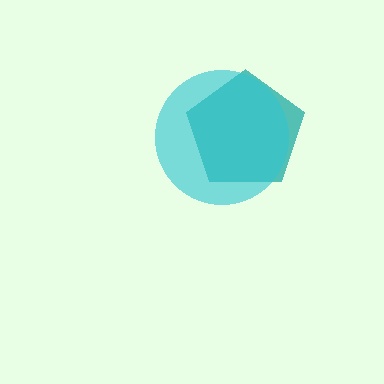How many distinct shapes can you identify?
There are 2 distinct shapes: a teal pentagon, a cyan circle.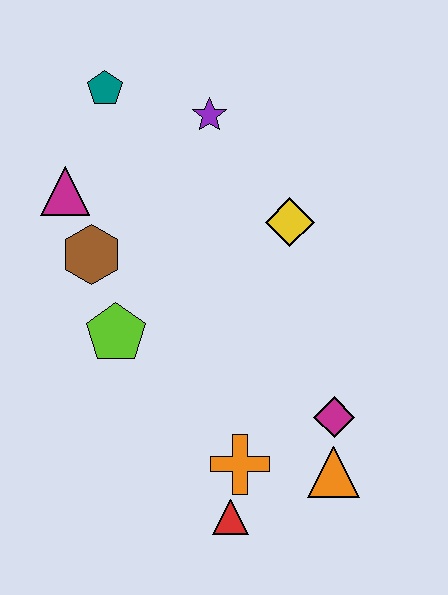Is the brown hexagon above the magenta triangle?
No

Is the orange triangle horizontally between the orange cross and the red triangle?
No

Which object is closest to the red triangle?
The orange cross is closest to the red triangle.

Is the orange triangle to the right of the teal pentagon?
Yes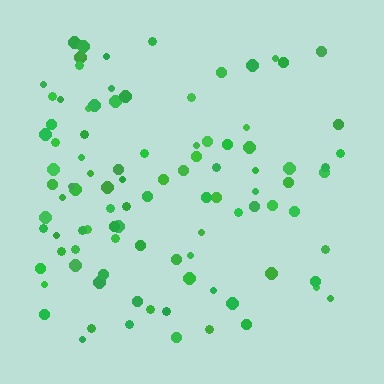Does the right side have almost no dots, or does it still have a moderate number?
Still a moderate number, just noticeably fewer than the left.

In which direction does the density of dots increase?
From right to left, with the left side densest.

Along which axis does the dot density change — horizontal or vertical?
Horizontal.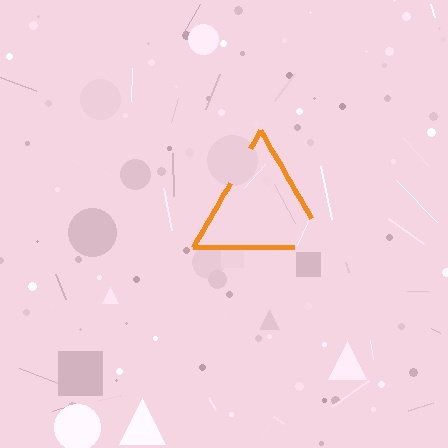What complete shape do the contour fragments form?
The contour fragments form a triangle.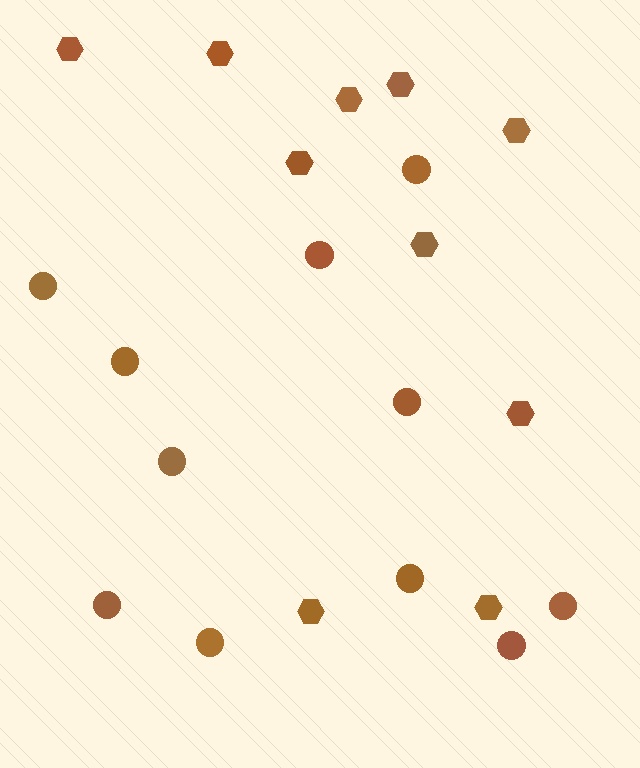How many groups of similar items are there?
There are 2 groups: one group of hexagons (10) and one group of circles (11).